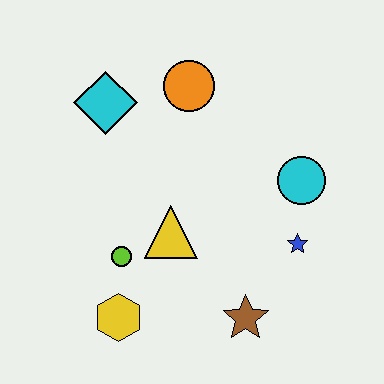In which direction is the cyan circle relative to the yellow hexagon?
The cyan circle is to the right of the yellow hexagon.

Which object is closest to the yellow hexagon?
The lime circle is closest to the yellow hexagon.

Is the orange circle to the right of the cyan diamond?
Yes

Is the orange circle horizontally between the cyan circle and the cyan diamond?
Yes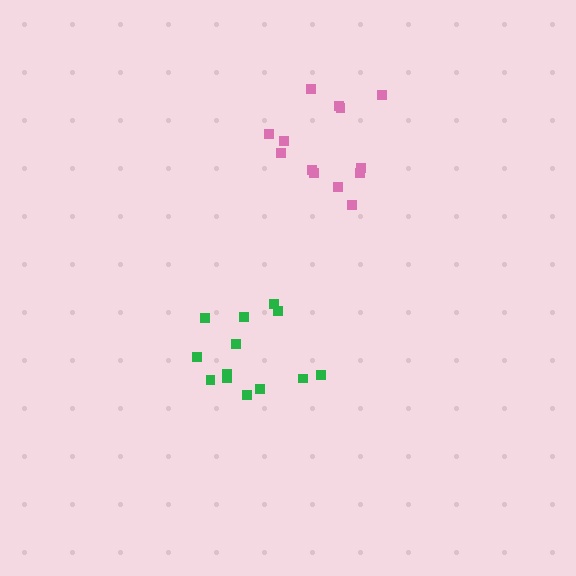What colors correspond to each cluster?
The clusters are colored: pink, green.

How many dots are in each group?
Group 1: 13 dots, Group 2: 13 dots (26 total).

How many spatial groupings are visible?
There are 2 spatial groupings.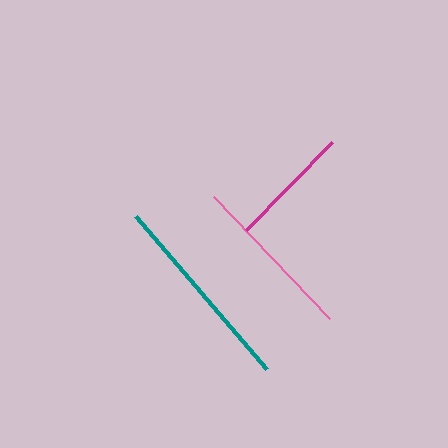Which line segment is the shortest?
The magenta line is the shortest at approximately 122 pixels.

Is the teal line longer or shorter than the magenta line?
The teal line is longer than the magenta line.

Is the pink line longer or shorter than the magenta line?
The pink line is longer than the magenta line.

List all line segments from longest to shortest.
From longest to shortest: teal, pink, magenta.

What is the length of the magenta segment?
The magenta segment is approximately 122 pixels long.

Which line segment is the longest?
The teal line is the longest at approximately 202 pixels.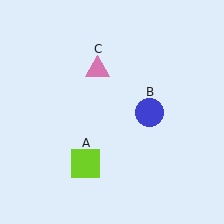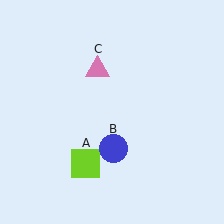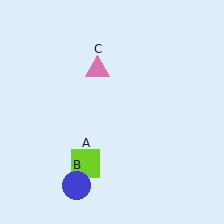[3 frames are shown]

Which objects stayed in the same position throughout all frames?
Lime square (object A) and pink triangle (object C) remained stationary.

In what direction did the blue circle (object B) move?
The blue circle (object B) moved down and to the left.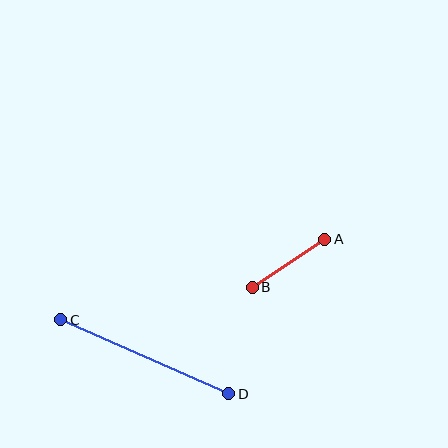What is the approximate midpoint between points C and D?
The midpoint is at approximately (145, 357) pixels.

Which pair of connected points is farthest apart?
Points C and D are farthest apart.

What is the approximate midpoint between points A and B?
The midpoint is at approximately (289, 263) pixels.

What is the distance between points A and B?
The distance is approximately 87 pixels.